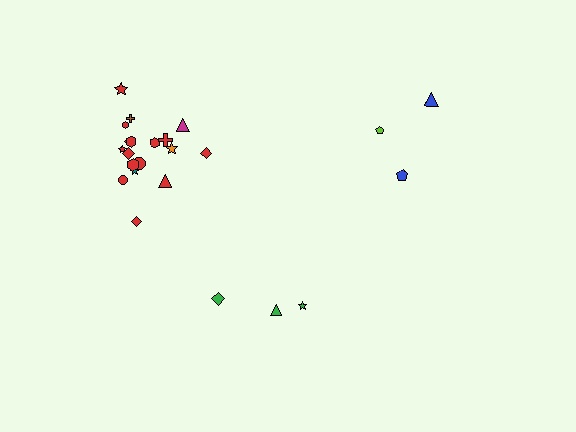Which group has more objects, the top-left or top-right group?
The top-left group.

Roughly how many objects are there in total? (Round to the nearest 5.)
Roughly 25 objects in total.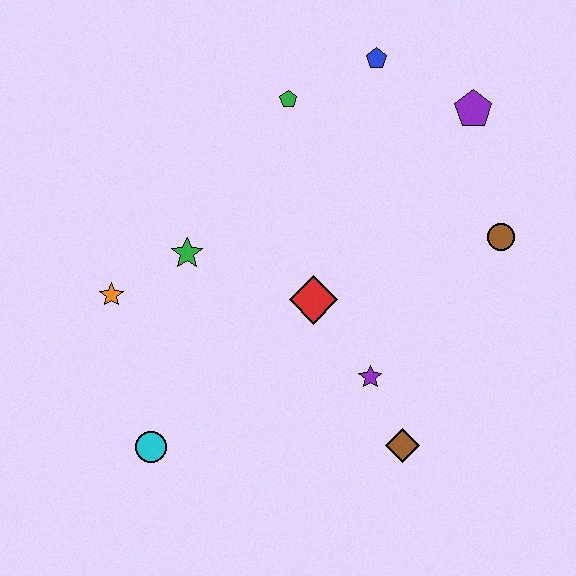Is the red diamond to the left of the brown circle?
Yes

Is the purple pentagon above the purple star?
Yes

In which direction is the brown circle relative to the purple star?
The brown circle is above the purple star.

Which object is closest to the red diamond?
The purple star is closest to the red diamond.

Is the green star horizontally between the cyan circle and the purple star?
Yes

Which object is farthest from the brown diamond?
The blue pentagon is farthest from the brown diamond.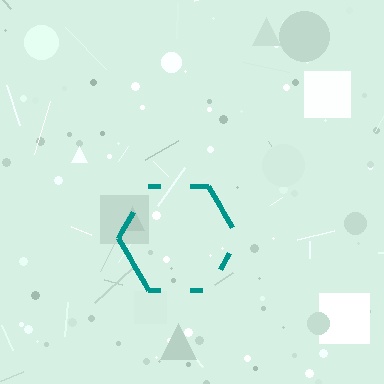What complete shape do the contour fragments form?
The contour fragments form a hexagon.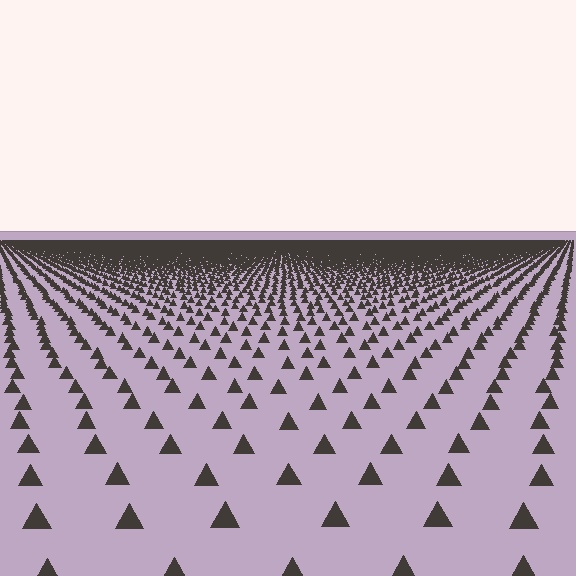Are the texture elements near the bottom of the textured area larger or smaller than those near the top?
Larger. Near the bottom, elements are closer to the viewer and appear at a bigger on-screen size.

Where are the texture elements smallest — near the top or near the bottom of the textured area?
Near the top.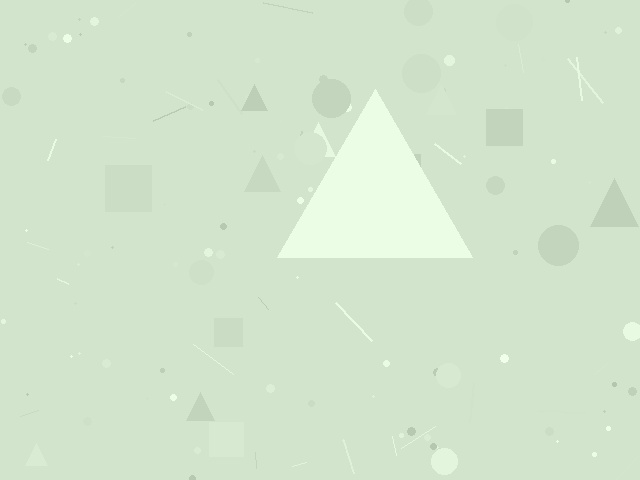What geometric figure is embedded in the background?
A triangle is embedded in the background.